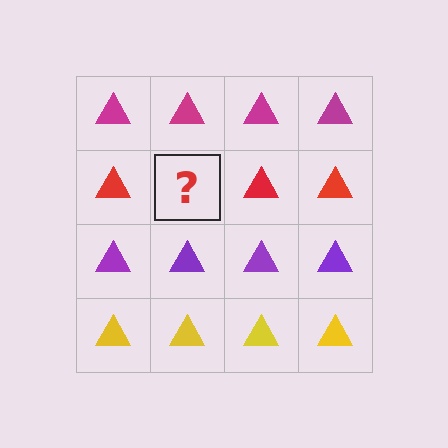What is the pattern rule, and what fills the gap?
The rule is that each row has a consistent color. The gap should be filled with a red triangle.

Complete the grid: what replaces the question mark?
The question mark should be replaced with a red triangle.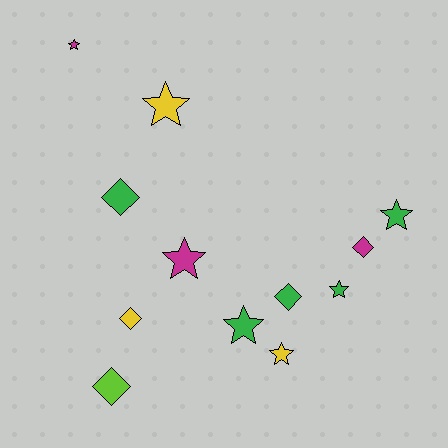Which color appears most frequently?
Green, with 5 objects.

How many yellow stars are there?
There are 2 yellow stars.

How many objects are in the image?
There are 12 objects.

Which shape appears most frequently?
Star, with 7 objects.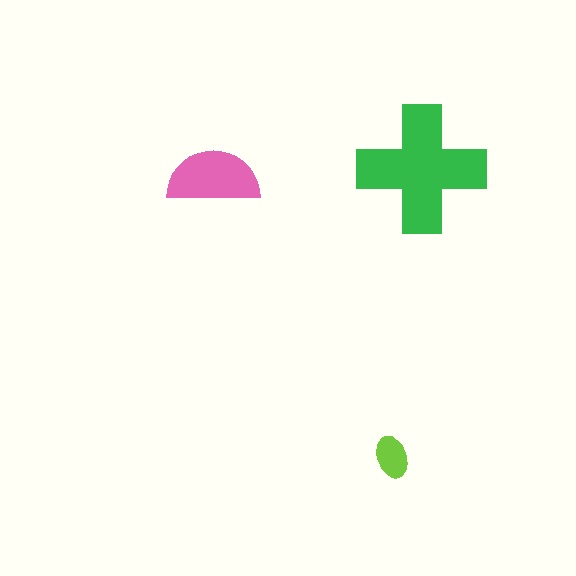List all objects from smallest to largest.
The lime ellipse, the pink semicircle, the green cross.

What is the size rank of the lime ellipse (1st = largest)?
3rd.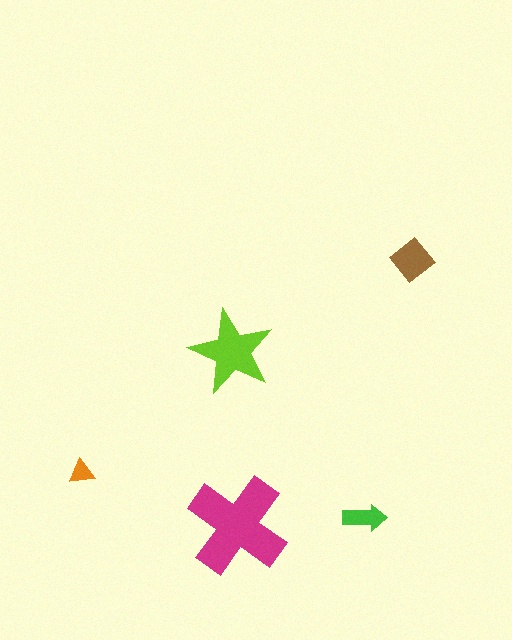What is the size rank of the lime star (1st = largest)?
2nd.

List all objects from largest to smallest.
The magenta cross, the lime star, the brown diamond, the green arrow, the orange triangle.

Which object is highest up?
The brown diamond is topmost.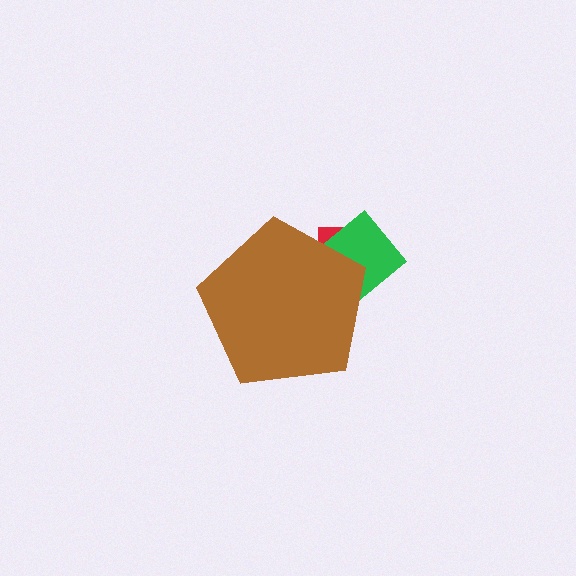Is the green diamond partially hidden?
Yes, the green diamond is partially hidden behind the brown pentagon.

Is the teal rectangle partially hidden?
Yes, the teal rectangle is partially hidden behind the brown pentagon.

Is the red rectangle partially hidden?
Yes, the red rectangle is partially hidden behind the brown pentagon.